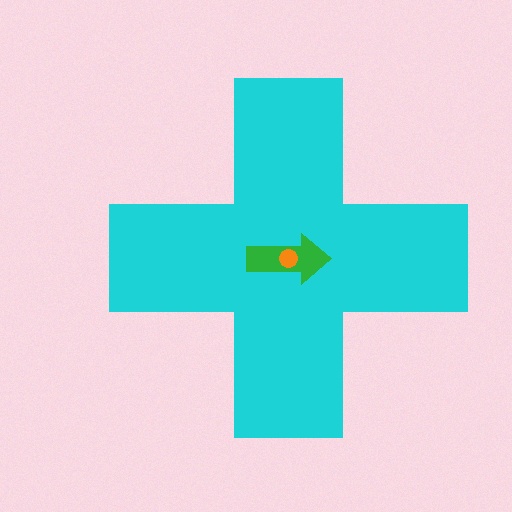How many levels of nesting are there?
3.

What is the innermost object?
The orange circle.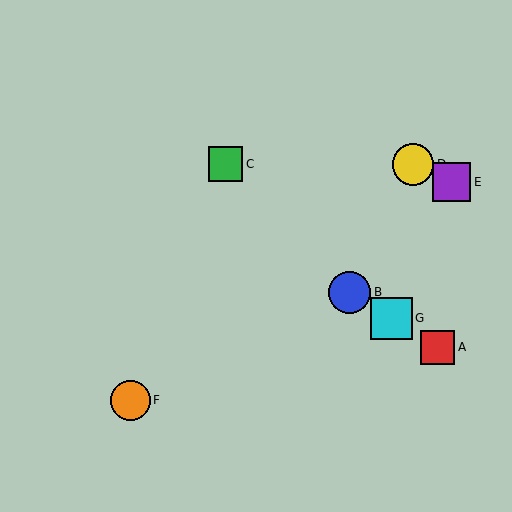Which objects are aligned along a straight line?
Objects A, B, G are aligned along a straight line.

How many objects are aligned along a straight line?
3 objects (A, B, G) are aligned along a straight line.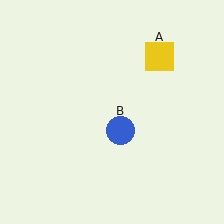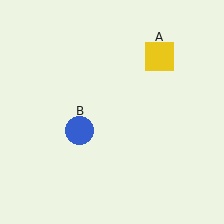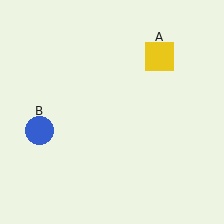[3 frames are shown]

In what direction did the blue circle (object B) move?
The blue circle (object B) moved left.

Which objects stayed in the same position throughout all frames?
Yellow square (object A) remained stationary.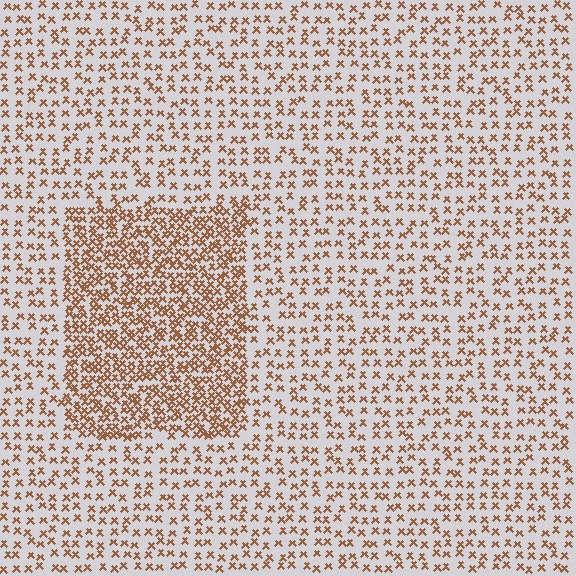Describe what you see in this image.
The image contains small brown elements arranged at two different densities. A rectangle-shaped region is visible where the elements are more densely packed than the surrounding area.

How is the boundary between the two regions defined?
The boundary is defined by a change in element density (approximately 2.2x ratio). All elements are the same color, size, and shape.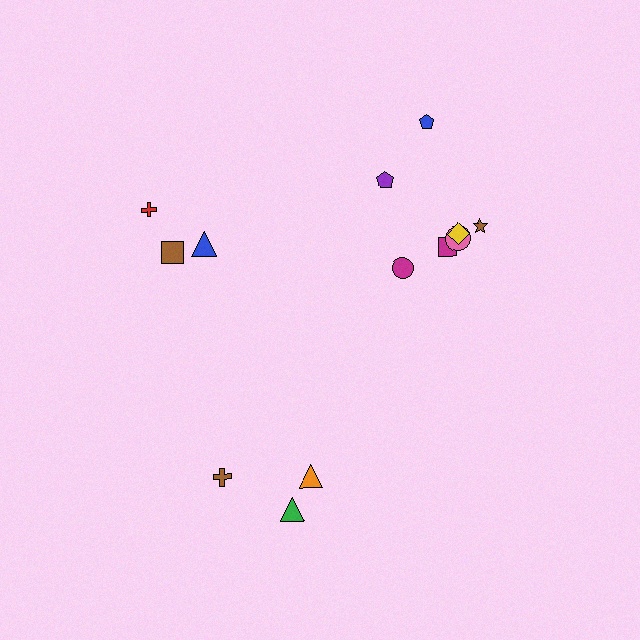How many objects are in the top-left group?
There are 3 objects.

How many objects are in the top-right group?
There are 7 objects.